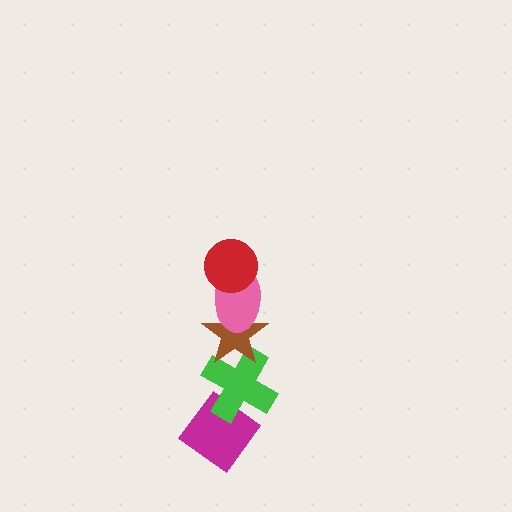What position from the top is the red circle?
The red circle is 1st from the top.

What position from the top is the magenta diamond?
The magenta diamond is 5th from the top.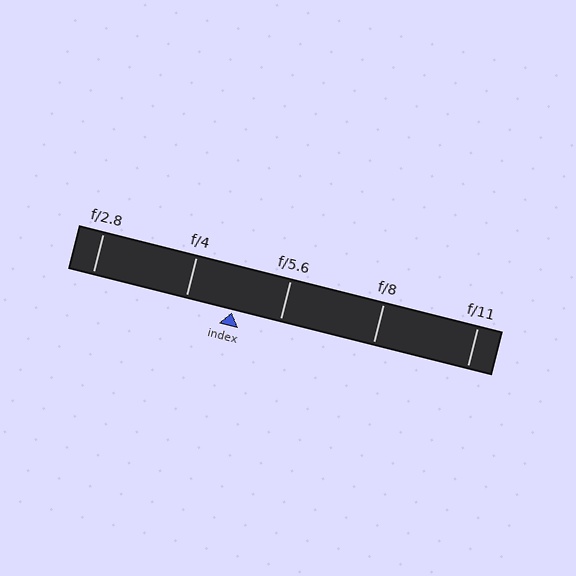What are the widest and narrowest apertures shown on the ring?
The widest aperture shown is f/2.8 and the narrowest is f/11.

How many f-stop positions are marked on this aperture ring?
There are 5 f-stop positions marked.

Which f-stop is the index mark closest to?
The index mark is closest to f/4.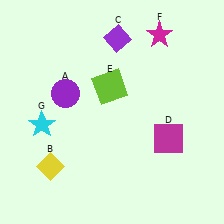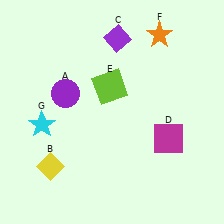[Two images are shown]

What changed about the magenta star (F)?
In Image 1, F is magenta. In Image 2, it changed to orange.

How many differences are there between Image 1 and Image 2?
There is 1 difference between the two images.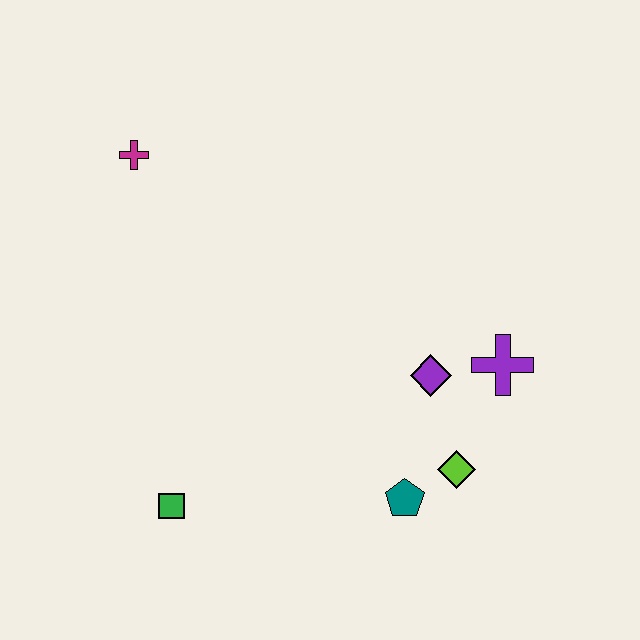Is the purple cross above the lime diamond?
Yes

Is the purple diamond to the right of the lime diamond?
No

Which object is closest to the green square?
The teal pentagon is closest to the green square.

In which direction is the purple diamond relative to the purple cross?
The purple diamond is to the left of the purple cross.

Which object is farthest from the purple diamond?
The magenta cross is farthest from the purple diamond.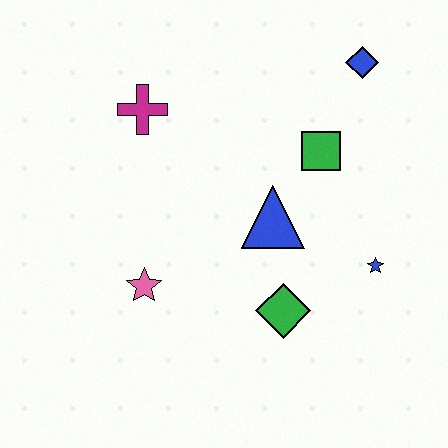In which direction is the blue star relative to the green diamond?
The blue star is to the right of the green diamond.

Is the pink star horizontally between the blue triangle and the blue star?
No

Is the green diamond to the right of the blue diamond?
No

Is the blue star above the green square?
No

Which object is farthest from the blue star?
The magenta cross is farthest from the blue star.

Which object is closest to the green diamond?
The blue triangle is closest to the green diamond.